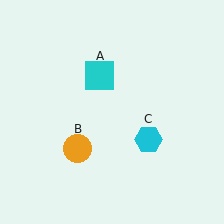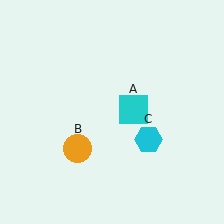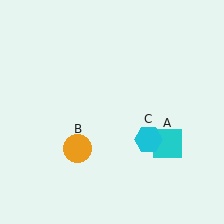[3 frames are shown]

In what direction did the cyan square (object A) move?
The cyan square (object A) moved down and to the right.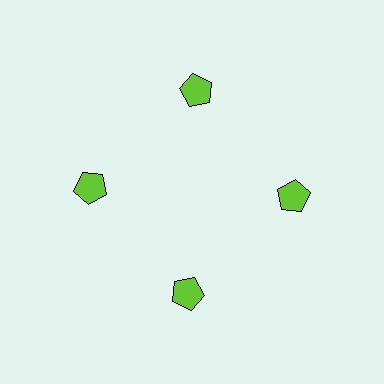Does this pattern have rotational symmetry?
Yes, this pattern has 4-fold rotational symmetry. It looks the same after rotating 90 degrees around the center.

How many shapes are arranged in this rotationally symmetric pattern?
There are 4 shapes, arranged in 4 groups of 1.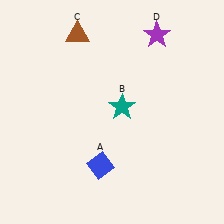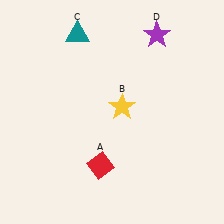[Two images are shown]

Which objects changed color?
A changed from blue to red. B changed from teal to yellow. C changed from brown to teal.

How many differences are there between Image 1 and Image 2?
There are 3 differences between the two images.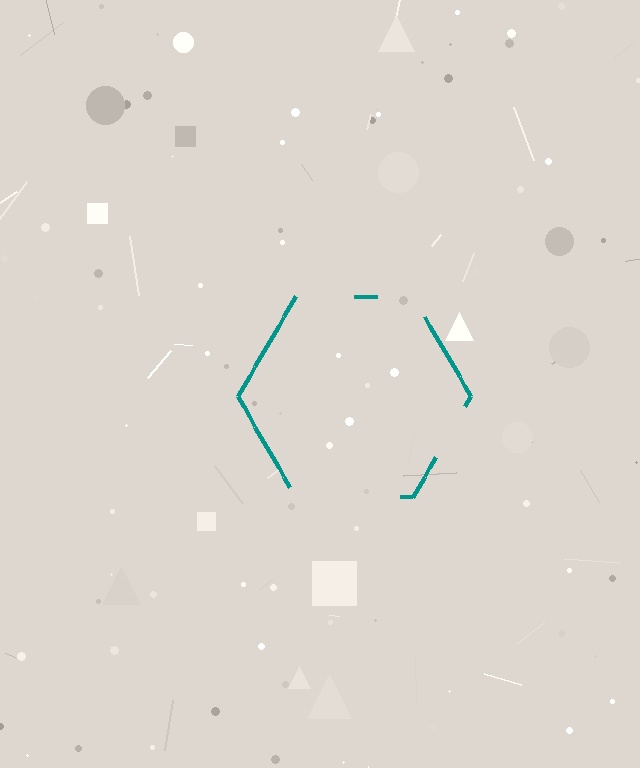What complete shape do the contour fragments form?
The contour fragments form a hexagon.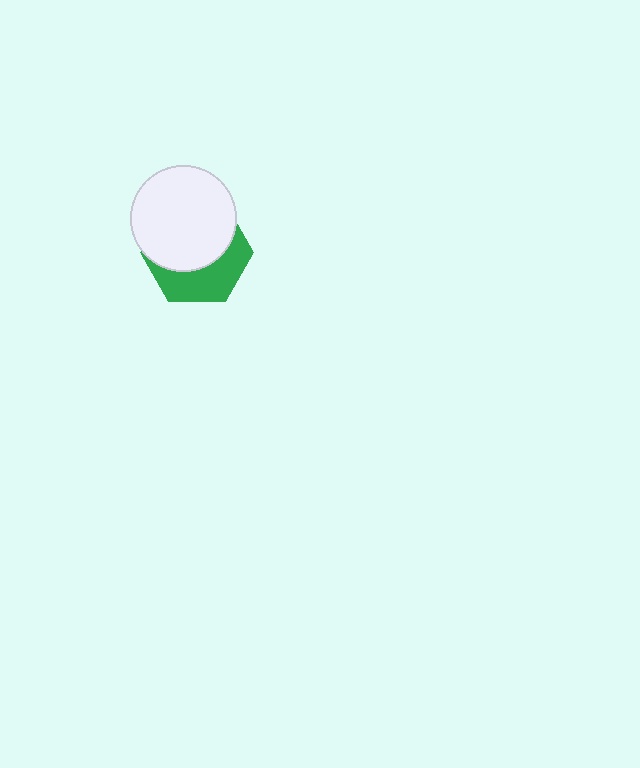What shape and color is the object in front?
The object in front is a white circle.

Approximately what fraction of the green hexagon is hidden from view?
Roughly 59% of the green hexagon is hidden behind the white circle.